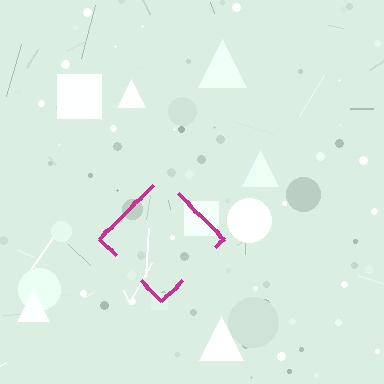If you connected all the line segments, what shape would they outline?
They would outline a diamond.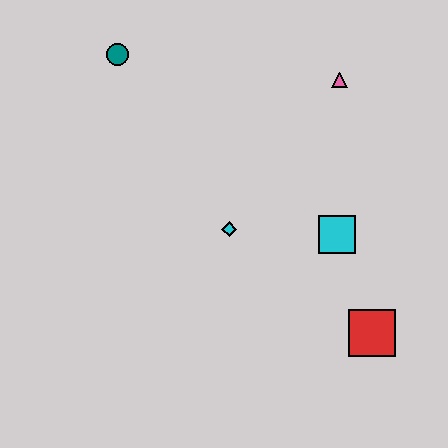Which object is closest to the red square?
The cyan square is closest to the red square.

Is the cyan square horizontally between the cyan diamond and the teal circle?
No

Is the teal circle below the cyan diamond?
No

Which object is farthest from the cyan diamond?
The teal circle is farthest from the cyan diamond.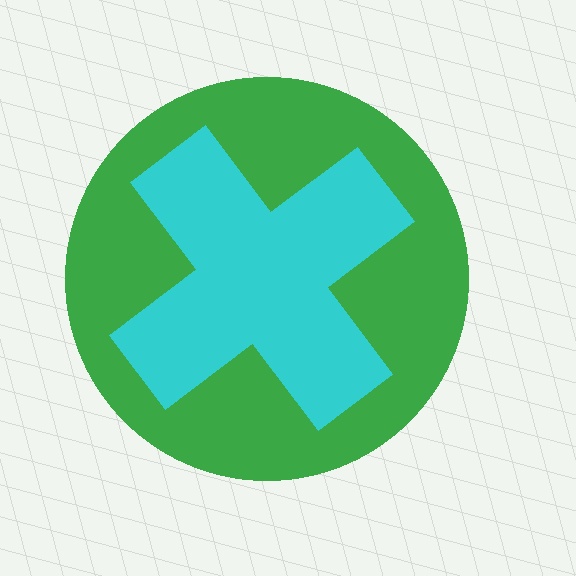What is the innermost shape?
The cyan cross.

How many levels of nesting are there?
2.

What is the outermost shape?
The green circle.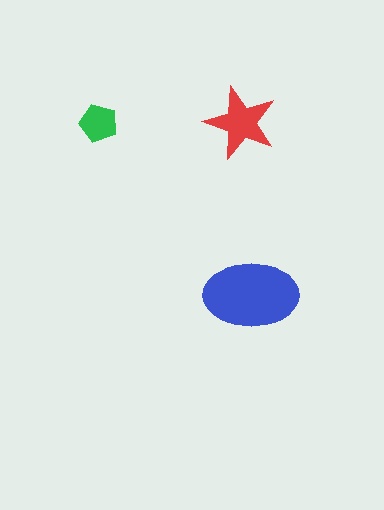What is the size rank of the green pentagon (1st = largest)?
3rd.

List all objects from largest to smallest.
The blue ellipse, the red star, the green pentagon.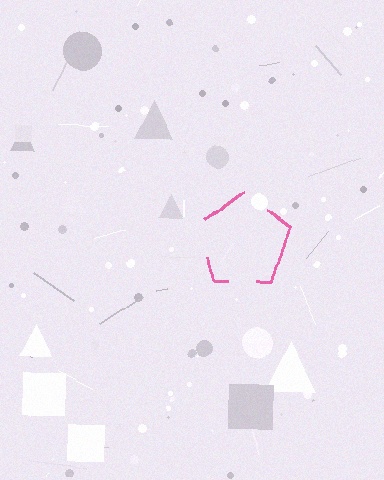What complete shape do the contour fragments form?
The contour fragments form a pentagon.